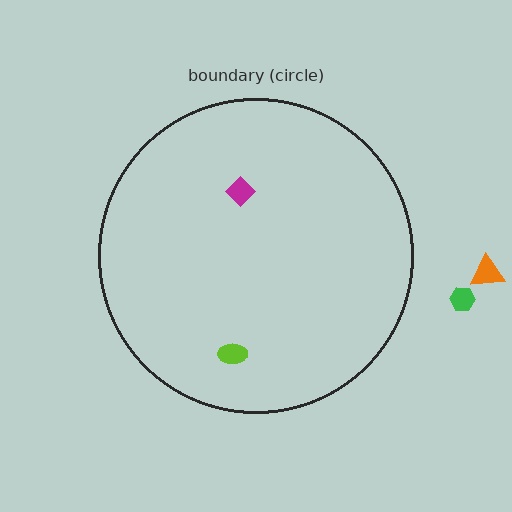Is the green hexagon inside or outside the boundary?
Outside.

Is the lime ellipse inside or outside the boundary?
Inside.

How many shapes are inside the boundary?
2 inside, 2 outside.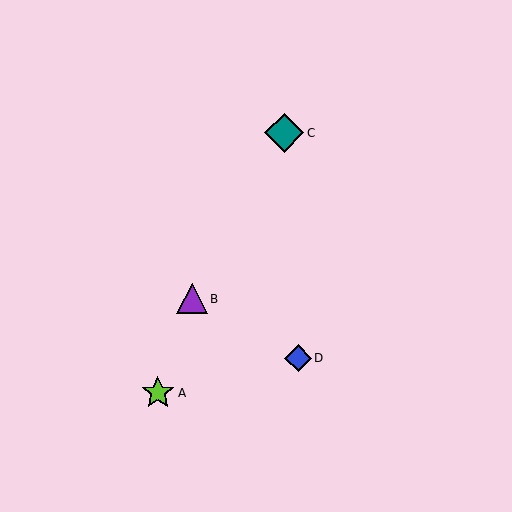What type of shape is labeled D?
Shape D is a blue diamond.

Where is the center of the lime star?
The center of the lime star is at (158, 393).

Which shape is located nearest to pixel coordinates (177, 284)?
The purple triangle (labeled B) at (192, 299) is nearest to that location.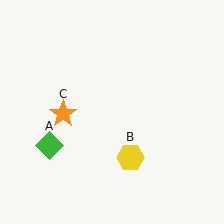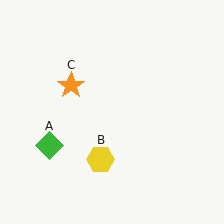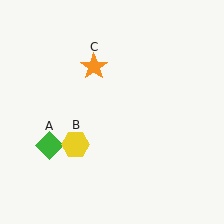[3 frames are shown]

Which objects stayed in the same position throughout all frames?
Green diamond (object A) remained stationary.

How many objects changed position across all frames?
2 objects changed position: yellow hexagon (object B), orange star (object C).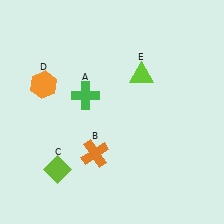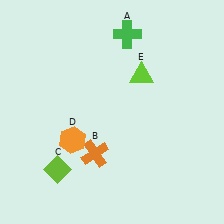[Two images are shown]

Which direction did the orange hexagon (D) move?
The orange hexagon (D) moved down.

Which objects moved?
The objects that moved are: the green cross (A), the orange hexagon (D).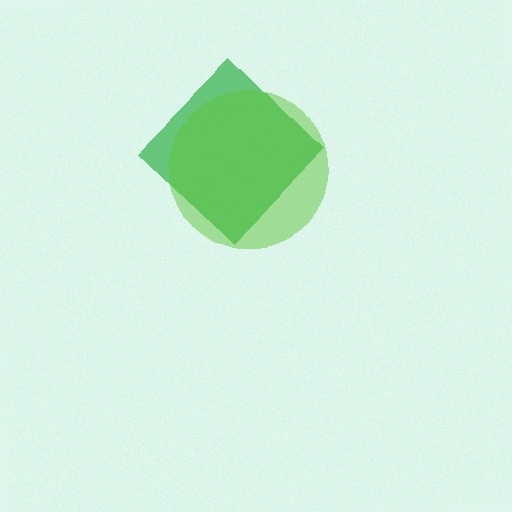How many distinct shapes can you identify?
There are 2 distinct shapes: a green diamond, a lime circle.